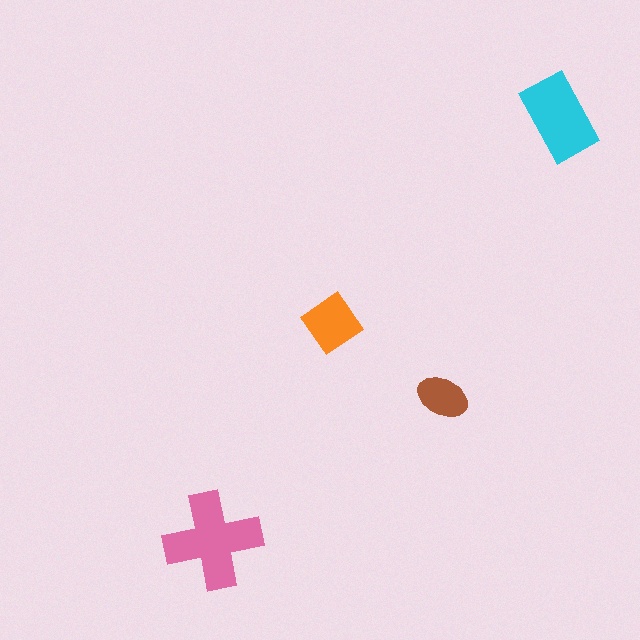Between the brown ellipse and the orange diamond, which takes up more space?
The orange diamond.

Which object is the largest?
The pink cross.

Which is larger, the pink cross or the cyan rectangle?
The pink cross.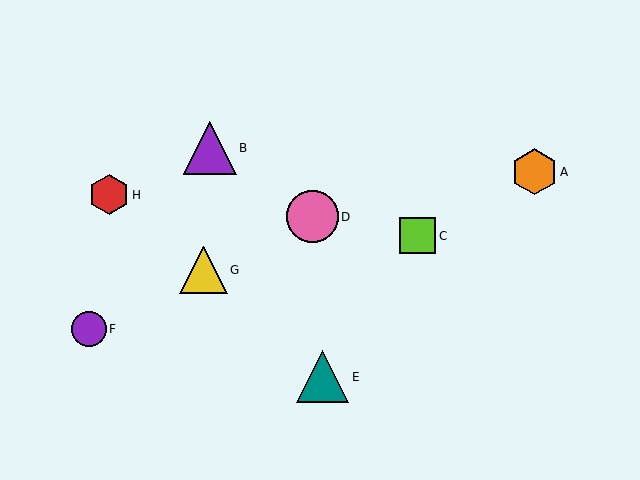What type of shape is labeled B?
Shape B is a purple triangle.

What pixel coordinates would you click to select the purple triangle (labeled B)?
Click at (210, 148) to select the purple triangle B.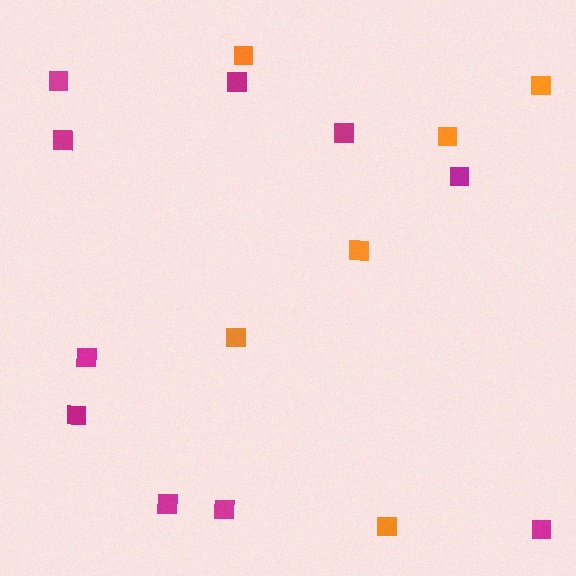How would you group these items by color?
There are 2 groups: one group of orange squares (6) and one group of magenta squares (10).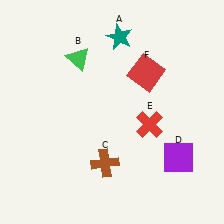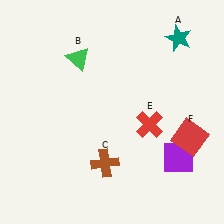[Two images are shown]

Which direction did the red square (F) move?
The red square (F) moved down.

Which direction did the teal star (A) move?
The teal star (A) moved right.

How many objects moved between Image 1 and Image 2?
2 objects moved between the two images.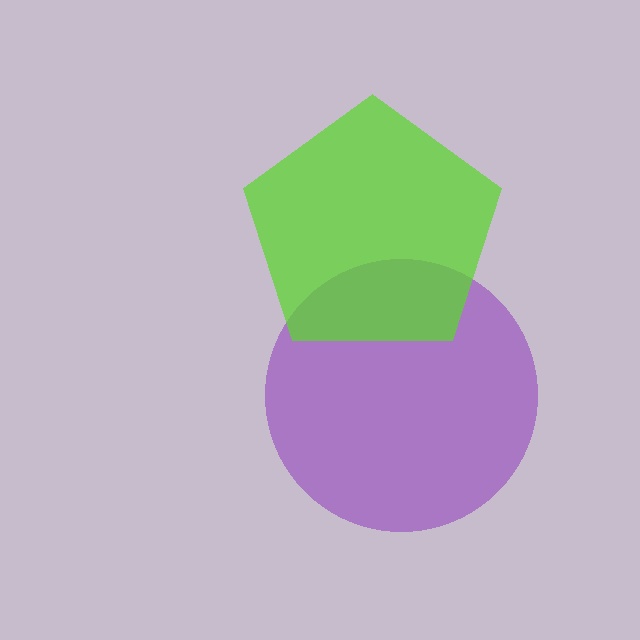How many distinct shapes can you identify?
There are 2 distinct shapes: a purple circle, a lime pentagon.